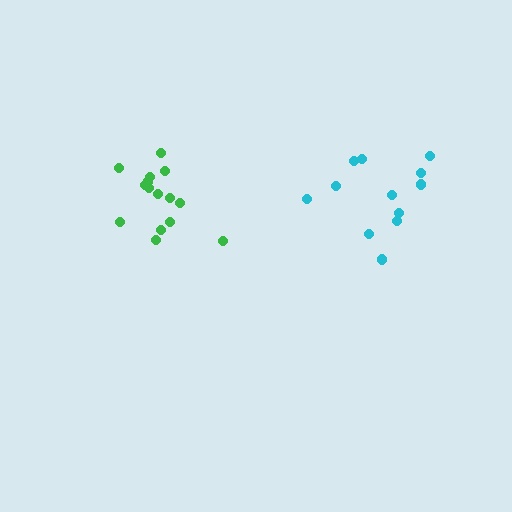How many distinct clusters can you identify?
There are 2 distinct clusters.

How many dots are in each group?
Group 1: 13 dots, Group 2: 15 dots (28 total).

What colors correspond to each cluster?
The clusters are colored: cyan, green.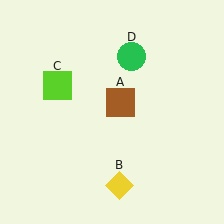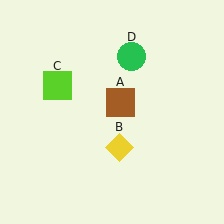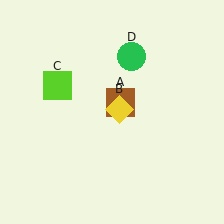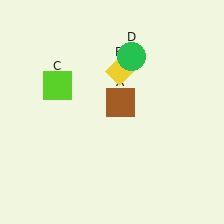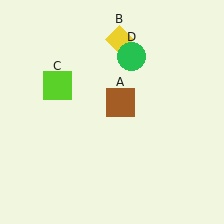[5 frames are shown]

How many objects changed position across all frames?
1 object changed position: yellow diamond (object B).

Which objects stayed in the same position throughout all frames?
Brown square (object A) and lime square (object C) and green circle (object D) remained stationary.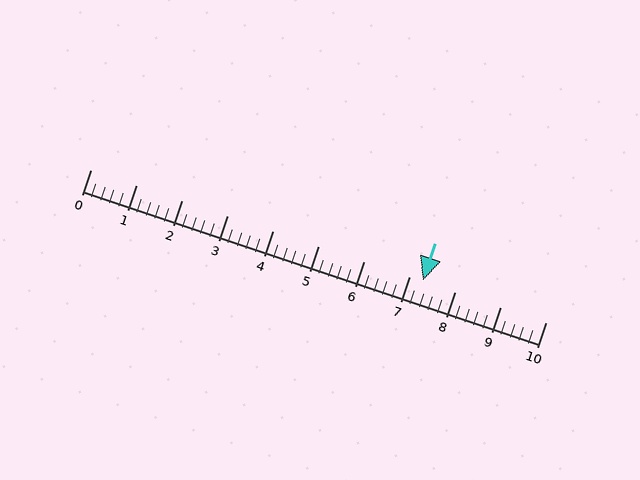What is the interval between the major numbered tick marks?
The major tick marks are spaced 1 units apart.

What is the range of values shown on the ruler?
The ruler shows values from 0 to 10.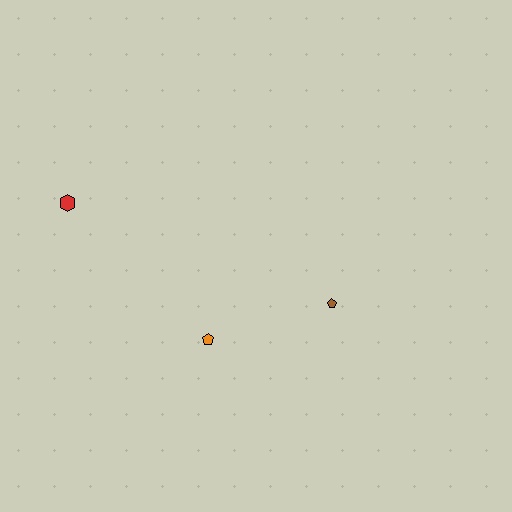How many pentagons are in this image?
There are 2 pentagons.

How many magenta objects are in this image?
There are no magenta objects.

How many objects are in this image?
There are 3 objects.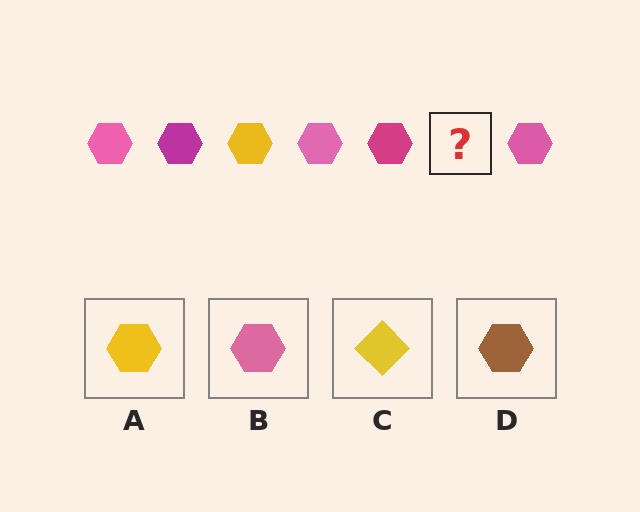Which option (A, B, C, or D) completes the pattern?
A.